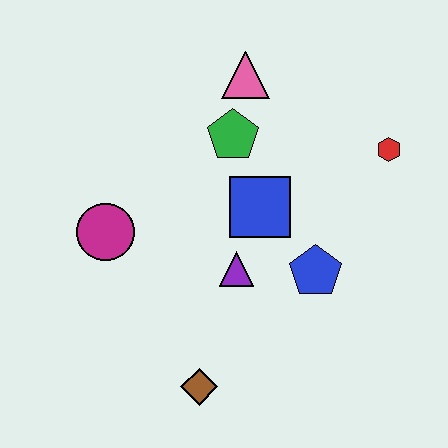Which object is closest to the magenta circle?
The purple triangle is closest to the magenta circle.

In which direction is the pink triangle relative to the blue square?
The pink triangle is above the blue square.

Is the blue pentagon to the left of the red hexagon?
Yes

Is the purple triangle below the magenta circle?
Yes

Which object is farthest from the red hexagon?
The brown diamond is farthest from the red hexagon.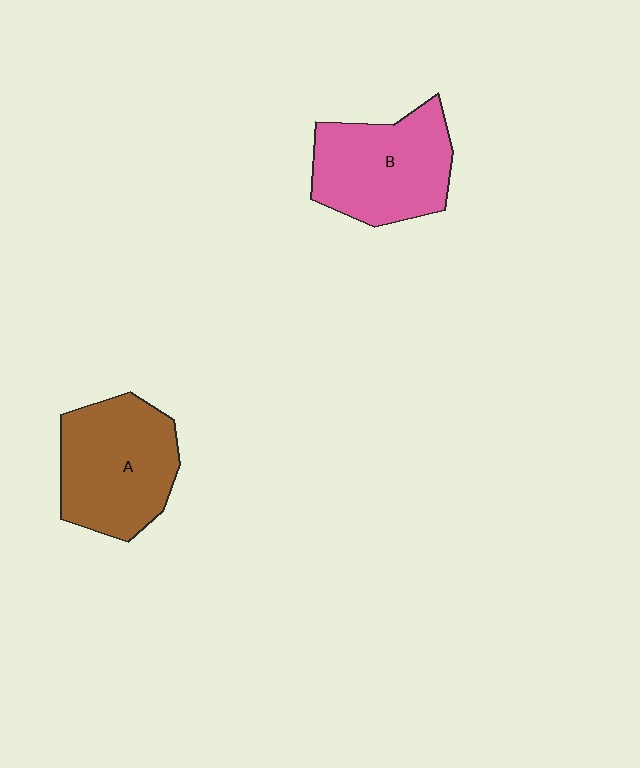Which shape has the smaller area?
Shape B (pink).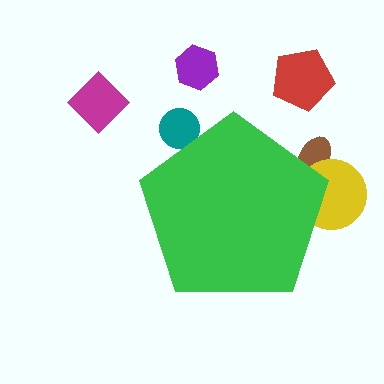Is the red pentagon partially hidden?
No, the red pentagon is fully visible.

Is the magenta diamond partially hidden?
No, the magenta diamond is fully visible.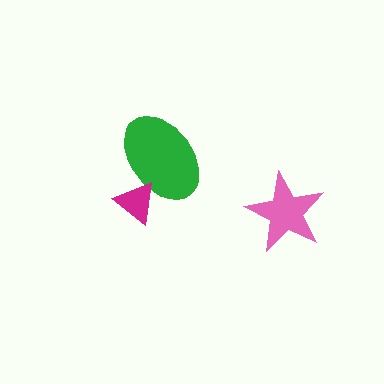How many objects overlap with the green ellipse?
1 object overlaps with the green ellipse.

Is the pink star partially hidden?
No, no other shape covers it.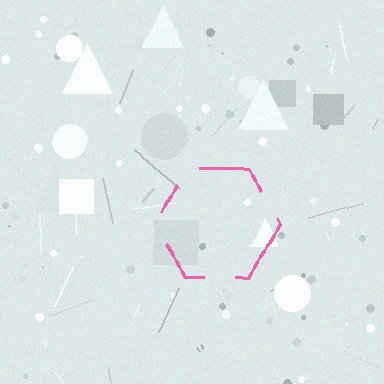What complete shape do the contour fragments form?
The contour fragments form a hexagon.